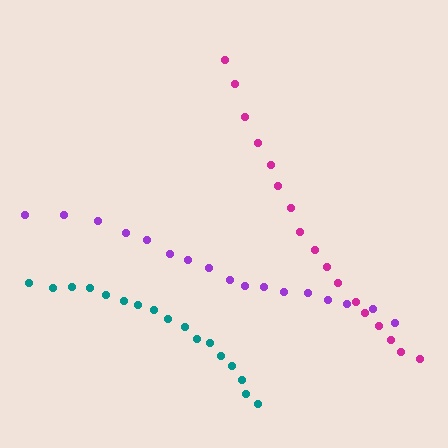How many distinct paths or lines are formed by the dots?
There are 3 distinct paths.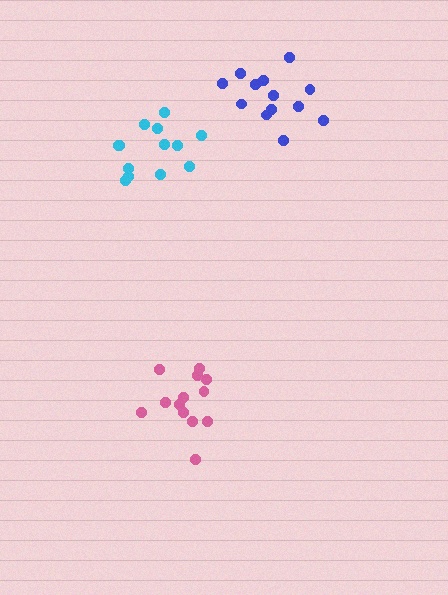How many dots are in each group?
Group 1: 13 dots, Group 2: 13 dots, Group 3: 13 dots (39 total).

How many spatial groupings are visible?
There are 3 spatial groupings.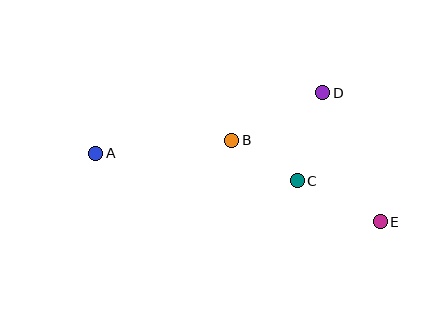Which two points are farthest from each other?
Points A and E are farthest from each other.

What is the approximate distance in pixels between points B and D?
The distance between B and D is approximately 103 pixels.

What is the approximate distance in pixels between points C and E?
The distance between C and E is approximately 93 pixels.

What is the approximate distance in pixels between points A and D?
The distance between A and D is approximately 235 pixels.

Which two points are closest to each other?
Points B and C are closest to each other.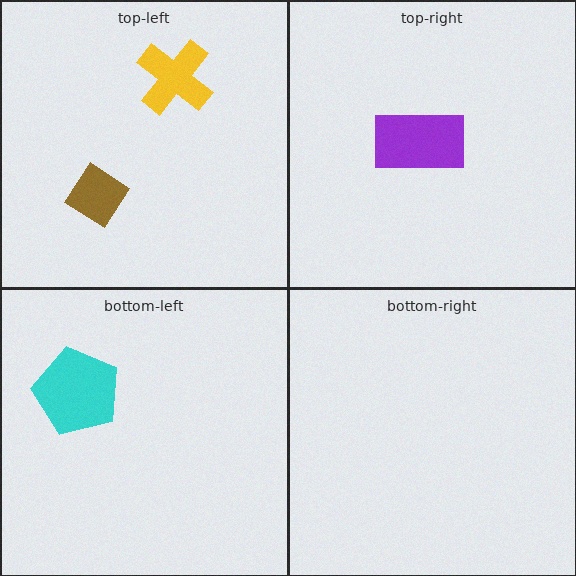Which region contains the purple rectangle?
The top-right region.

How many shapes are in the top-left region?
2.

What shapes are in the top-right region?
The purple rectangle.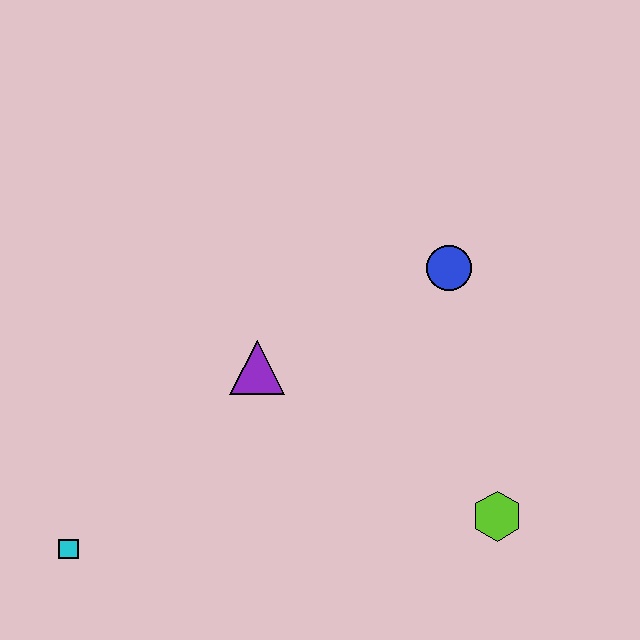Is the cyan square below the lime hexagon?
Yes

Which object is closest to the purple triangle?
The blue circle is closest to the purple triangle.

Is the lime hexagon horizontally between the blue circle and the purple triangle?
No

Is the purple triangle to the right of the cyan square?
Yes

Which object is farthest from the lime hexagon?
The cyan square is farthest from the lime hexagon.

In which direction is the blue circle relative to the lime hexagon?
The blue circle is above the lime hexagon.